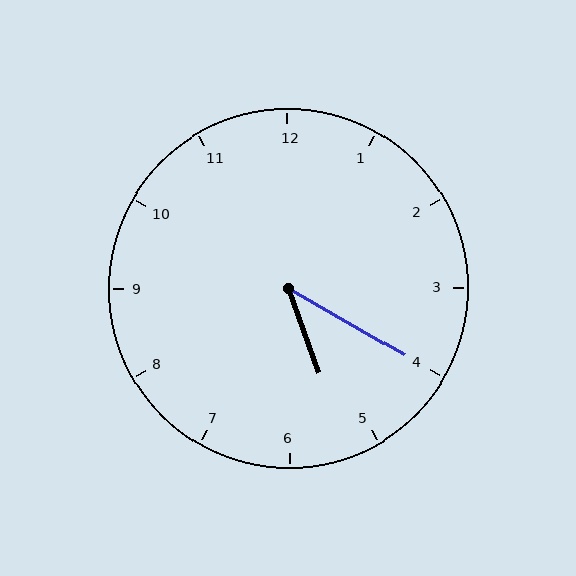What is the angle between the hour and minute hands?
Approximately 40 degrees.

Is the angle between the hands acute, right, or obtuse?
It is acute.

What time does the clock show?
5:20.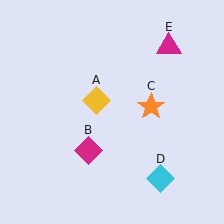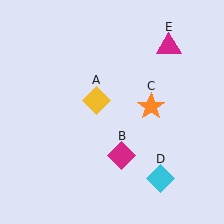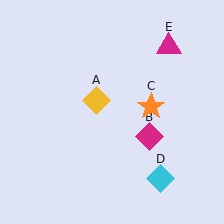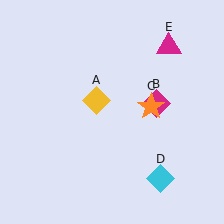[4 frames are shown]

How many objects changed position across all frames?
1 object changed position: magenta diamond (object B).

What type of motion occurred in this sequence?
The magenta diamond (object B) rotated counterclockwise around the center of the scene.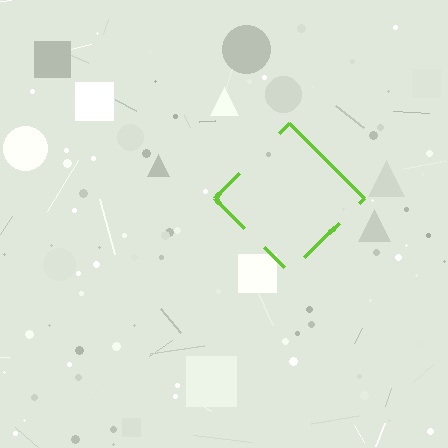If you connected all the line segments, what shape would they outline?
They would outline a diamond.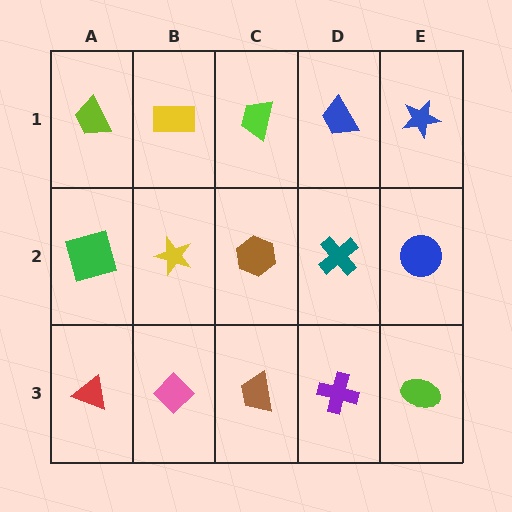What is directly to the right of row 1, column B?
A lime trapezoid.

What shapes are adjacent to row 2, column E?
A blue star (row 1, column E), a lime ellipse (row 3, column E), a teal cross (row 2, column D).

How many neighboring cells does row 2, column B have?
4.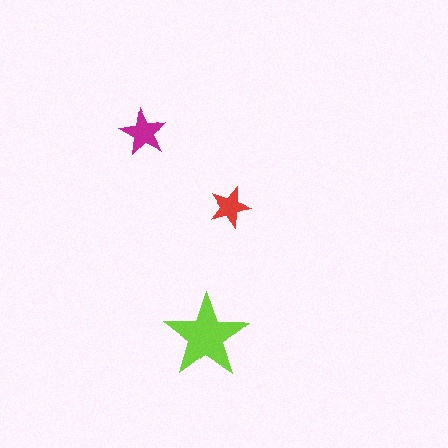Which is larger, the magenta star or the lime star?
The lime one.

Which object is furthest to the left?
The magenta star is leftmost.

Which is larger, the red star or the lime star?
The lime one.